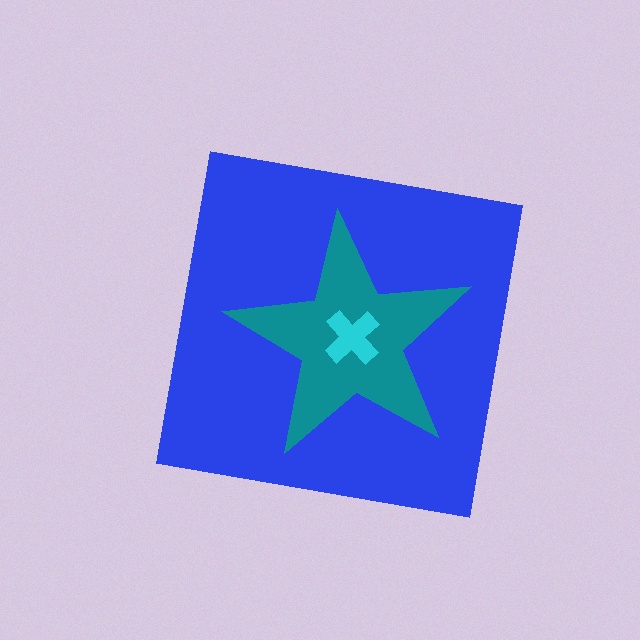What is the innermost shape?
The cyan cross.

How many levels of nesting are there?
3.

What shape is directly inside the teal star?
The cyan cross.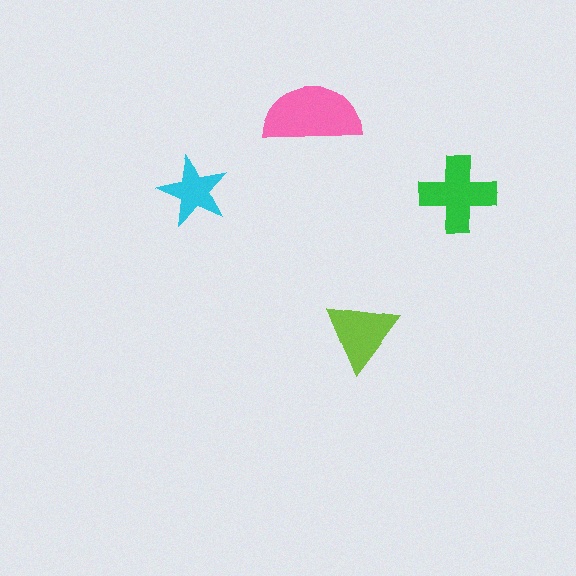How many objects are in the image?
There are 4 objects in the image.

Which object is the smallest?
The cyan star.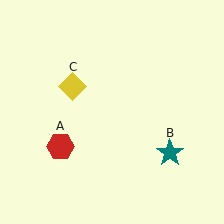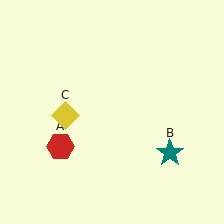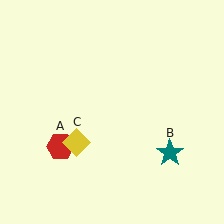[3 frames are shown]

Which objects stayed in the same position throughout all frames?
Red hexagon (object A) and teal star (object B) remained stationary.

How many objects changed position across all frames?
1 object changed position: yellow diamond (object C).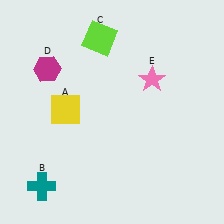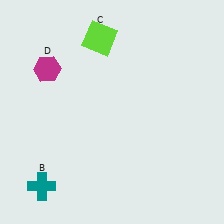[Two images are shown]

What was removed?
The pink star (E), the yellow square (A) were removed in Image 2.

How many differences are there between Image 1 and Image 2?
There are 2 differences between the two images.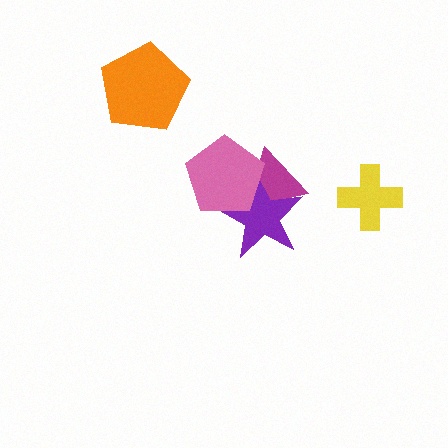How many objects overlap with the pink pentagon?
2 objects overlap with the pink pentagon.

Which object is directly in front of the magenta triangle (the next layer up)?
The purple star is directly in front of the magenta triangle.